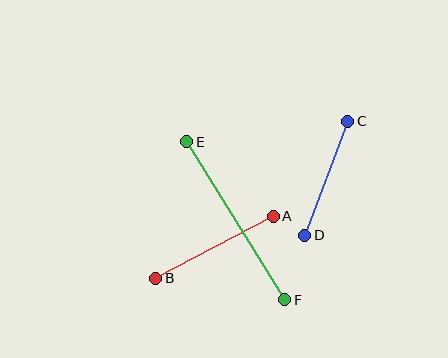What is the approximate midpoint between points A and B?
The midpoint is at approximately (215, 247) pixels.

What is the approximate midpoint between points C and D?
The midpoint is at approximately (326, 178) pixels.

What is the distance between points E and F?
The distance is approximately 186 pixels.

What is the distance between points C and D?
The distance is approximately 122 pixels.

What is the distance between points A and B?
The distance is approximately 133 pixels.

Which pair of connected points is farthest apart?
Points E and F are farthest apart.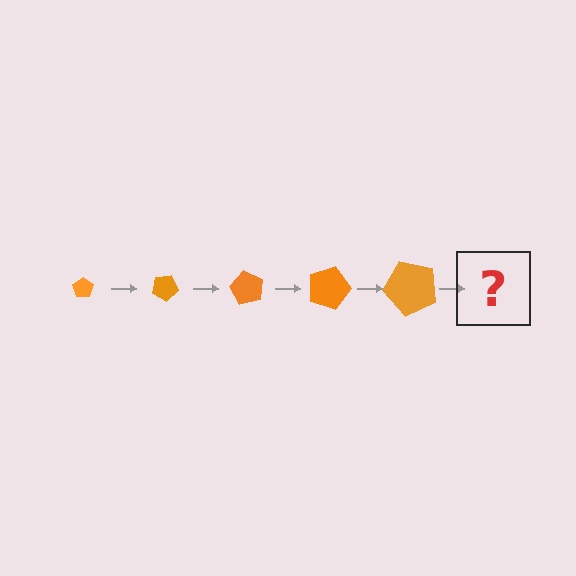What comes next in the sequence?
The next element should be a pentagon, larger than the previous one and rotated 150 degrees from the start.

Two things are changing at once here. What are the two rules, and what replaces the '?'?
The two rules are that the pentagon grows larger each step and it rotates 30 degrees each step. The '?' should be a pentagon, larger than the previous one and rotated 150 degrees from the start.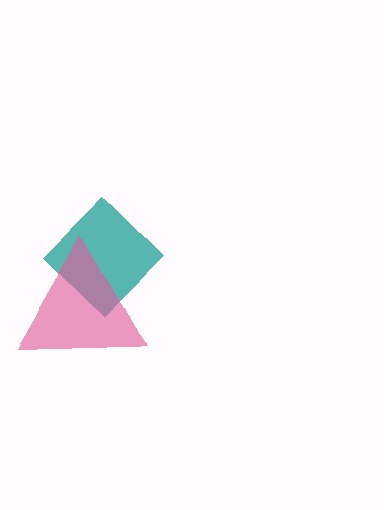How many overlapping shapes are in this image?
There are 2 overlapping shapes in the image.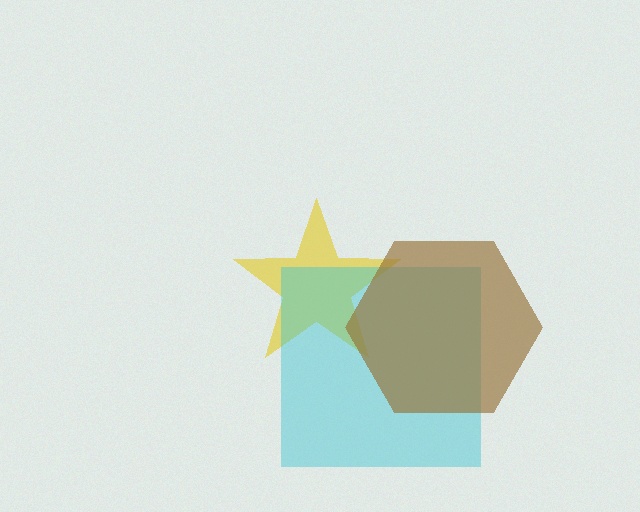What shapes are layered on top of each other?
The layered shapes are: a yellow star, a cyan square, a brown hexagon.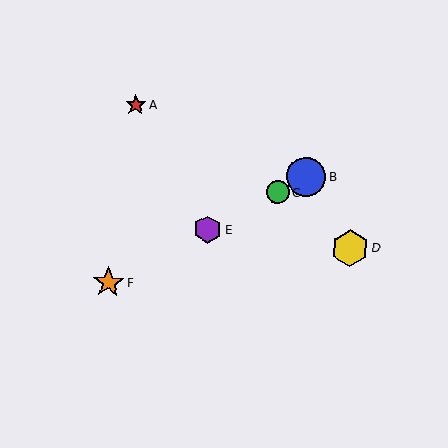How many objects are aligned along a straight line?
4 objects (B, C, E, F) are aligned along a straight line.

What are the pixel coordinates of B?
Object B is at (306, 177).